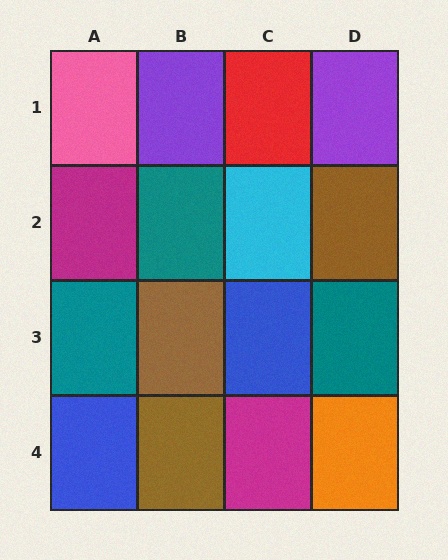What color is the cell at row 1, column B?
Purple.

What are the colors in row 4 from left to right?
Blue, brown, magenta, orange.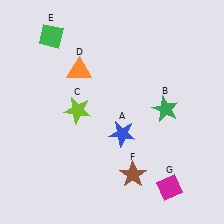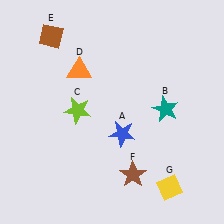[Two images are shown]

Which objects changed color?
B changed from green to teal. E changed from green to brown. G changed from magenta to yellow.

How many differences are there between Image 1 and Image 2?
There are 3 differences between the two images.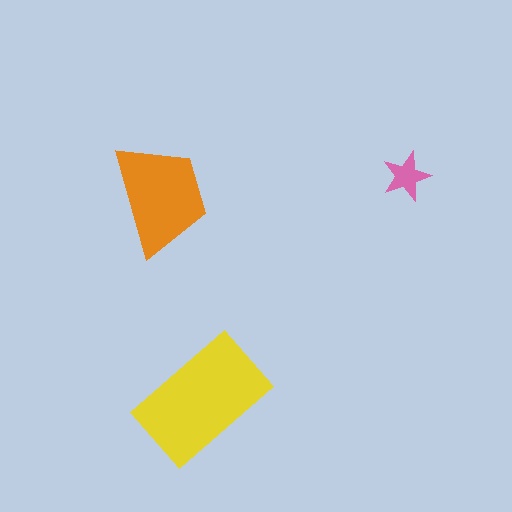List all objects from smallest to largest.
The pink star, the orange trapezoid, the yellow rectangle.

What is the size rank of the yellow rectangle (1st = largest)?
1st.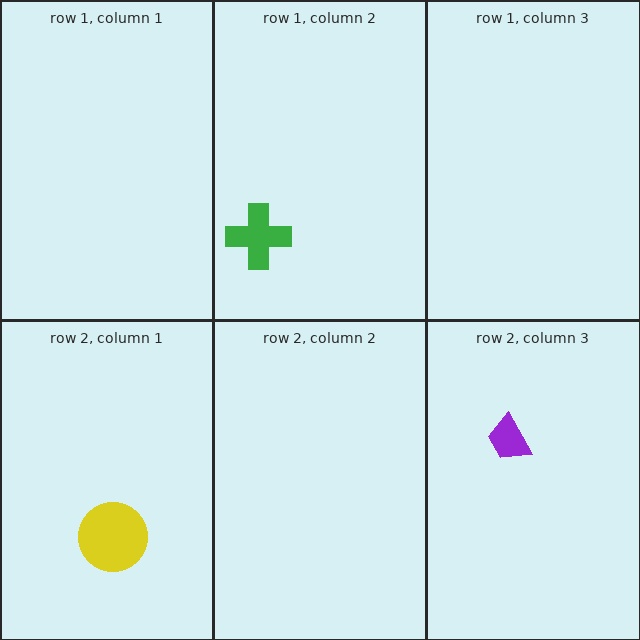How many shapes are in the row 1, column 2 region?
1.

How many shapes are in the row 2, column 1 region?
1.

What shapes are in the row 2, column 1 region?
The yellow circle.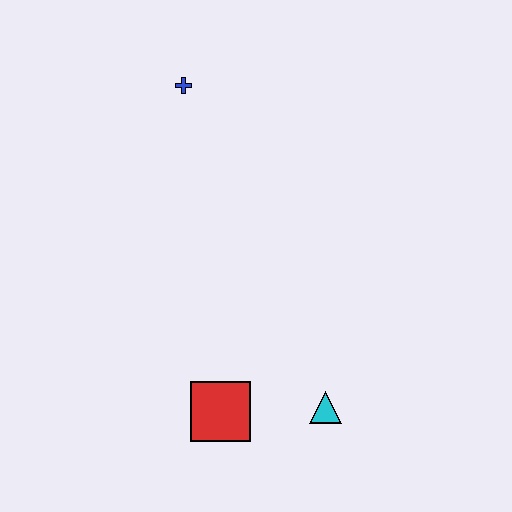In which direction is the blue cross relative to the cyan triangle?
The blue cross is above the cyan triangle.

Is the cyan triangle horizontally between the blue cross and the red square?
No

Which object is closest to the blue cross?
The red square is closest to the blue cross.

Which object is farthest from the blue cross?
The cyan triangle is farthest from the blue cross.